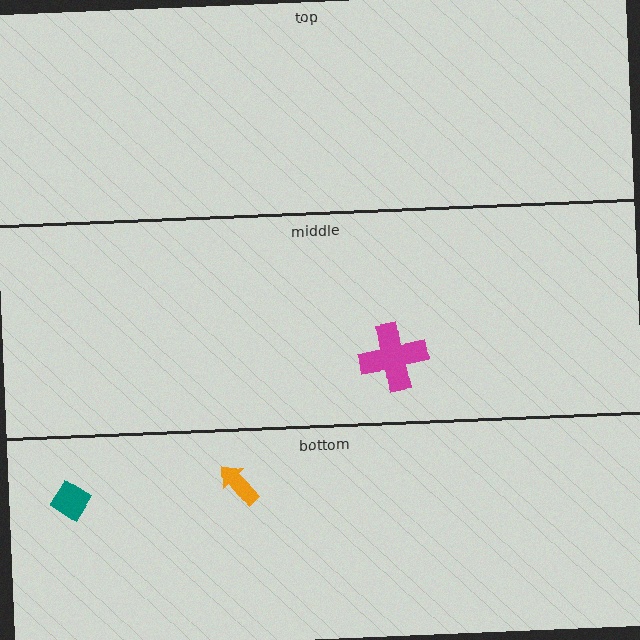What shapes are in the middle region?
The magenta cross.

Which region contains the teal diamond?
The bottom region.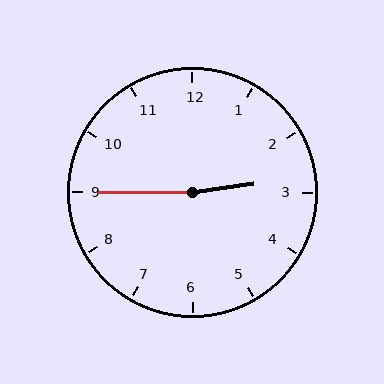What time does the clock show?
2:45.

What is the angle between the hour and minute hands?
Approximately 172 degrees.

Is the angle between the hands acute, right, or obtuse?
It is obtuse.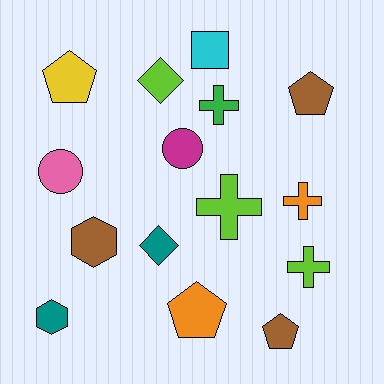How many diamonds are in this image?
There are 2 diamonds.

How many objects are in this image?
There are 15 objects.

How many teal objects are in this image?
There are 2 teal objects.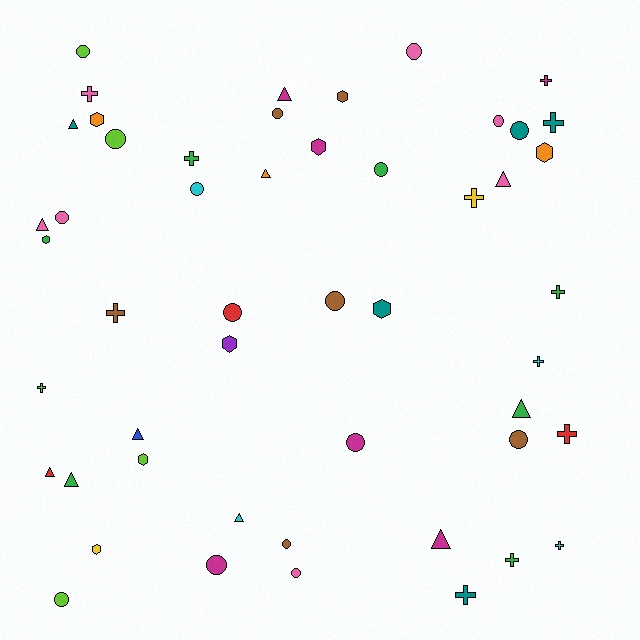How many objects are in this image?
There are 50 objects.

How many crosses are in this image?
There are 13 crosses.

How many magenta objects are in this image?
There are 6 magenta objects.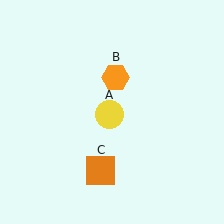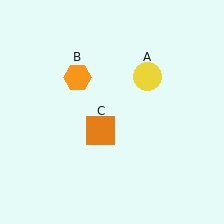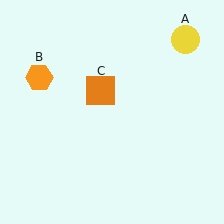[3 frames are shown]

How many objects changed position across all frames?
3 objects changed position: yellow circle (object A), orange hexagon (object B), orange square (object C).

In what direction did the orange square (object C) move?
The orange square (object C) moved up.